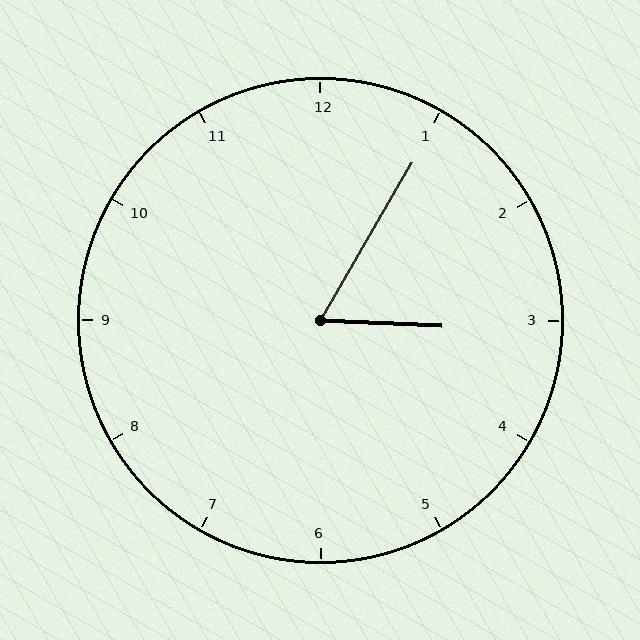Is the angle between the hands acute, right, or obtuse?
It is acute.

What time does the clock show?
3:05.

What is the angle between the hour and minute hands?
Approximately 62 degrees.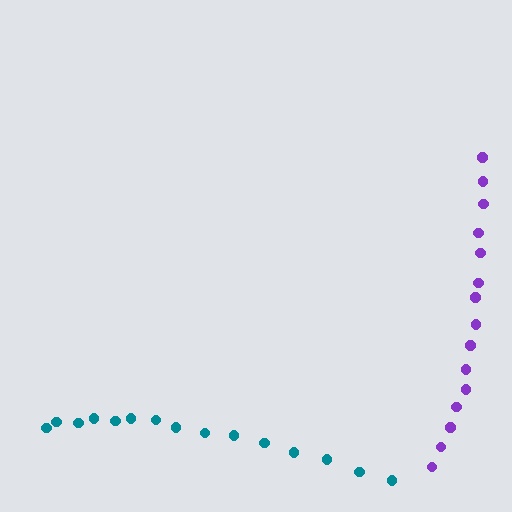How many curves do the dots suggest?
There are 2 distinct paths.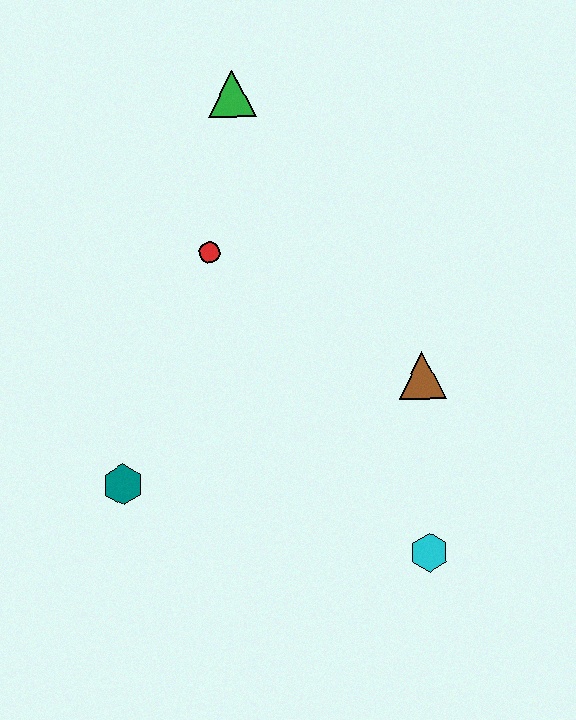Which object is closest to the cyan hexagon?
The brown triangle is closest to the cyan hexagon.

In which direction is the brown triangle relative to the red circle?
The brown triangle is to the right of the red circle.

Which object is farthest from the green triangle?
The cyan hexagon is farthest from the green triangle.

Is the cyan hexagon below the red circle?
Yes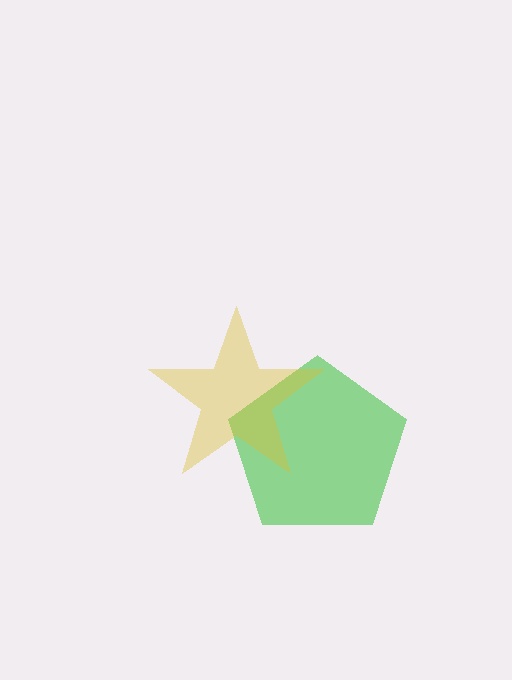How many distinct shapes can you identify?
There are 2 distinct shapes: a green pentagon, a yellow star.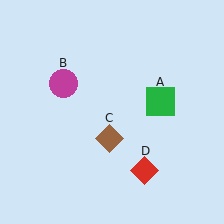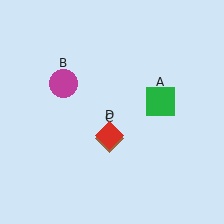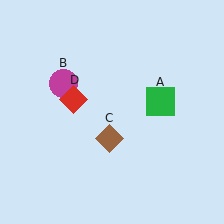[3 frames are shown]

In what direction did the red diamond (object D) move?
The red diamond (object D) moved up and to the left.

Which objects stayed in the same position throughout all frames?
Green square (object A) and magenta circle (object B) and brown diamond (object C) remained stationary.